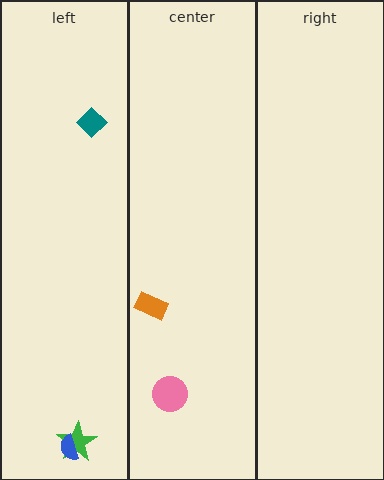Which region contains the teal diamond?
The left region.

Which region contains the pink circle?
The center region.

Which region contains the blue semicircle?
The left region.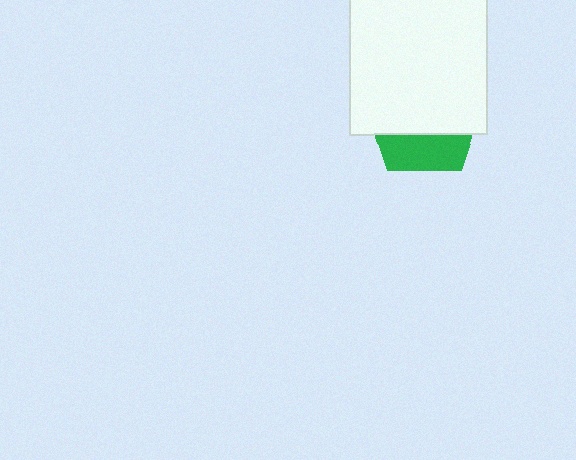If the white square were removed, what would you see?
You would see the complete green pentagon.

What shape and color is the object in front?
The object in front is a white square.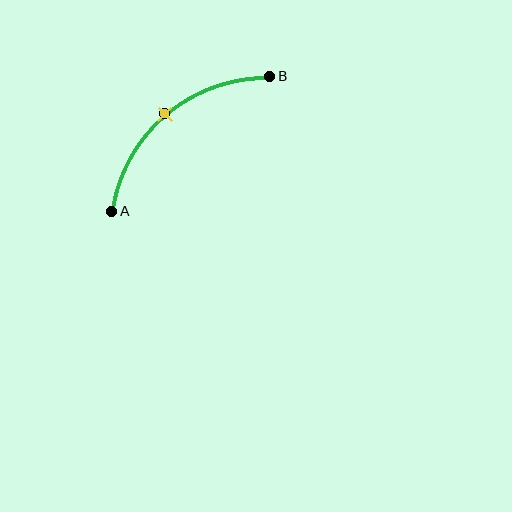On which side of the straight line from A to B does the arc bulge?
The arc bulges above and to the left of the straight line connecting A and B.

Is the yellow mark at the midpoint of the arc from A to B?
Yes. The yellow mark lies on the arc at equal arc-length from both A and B — it is the arc midpoint.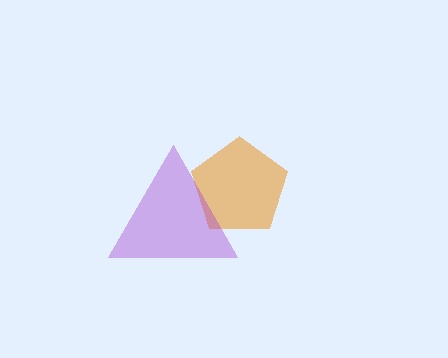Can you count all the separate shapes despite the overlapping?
Yes, there are 2 separate shapes.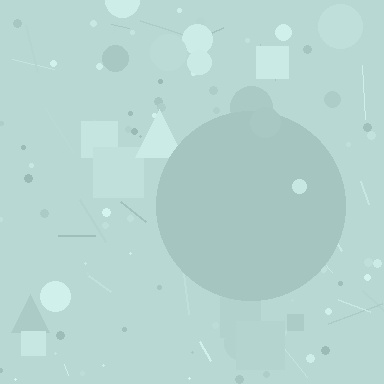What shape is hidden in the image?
A circle is hidden in the image.